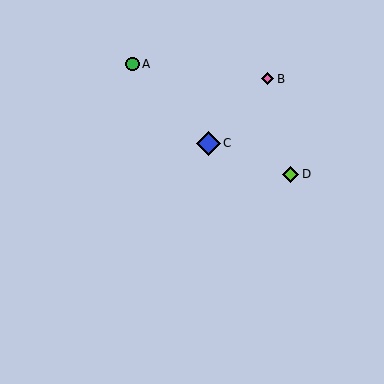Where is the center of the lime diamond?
The center of the lime diamond is at (291, 174).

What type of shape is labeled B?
Shape B is a pink diamond.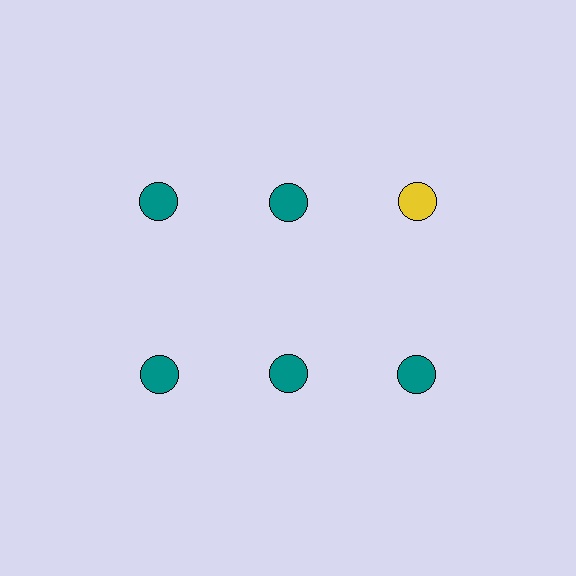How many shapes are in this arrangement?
There are 6 shapes arranged in a grid pattern.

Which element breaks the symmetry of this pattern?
The yellow circle in the top row, center column breaks the symmetry. All other shapes are teal circles.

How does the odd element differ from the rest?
It has a different color: yellow instead of teal.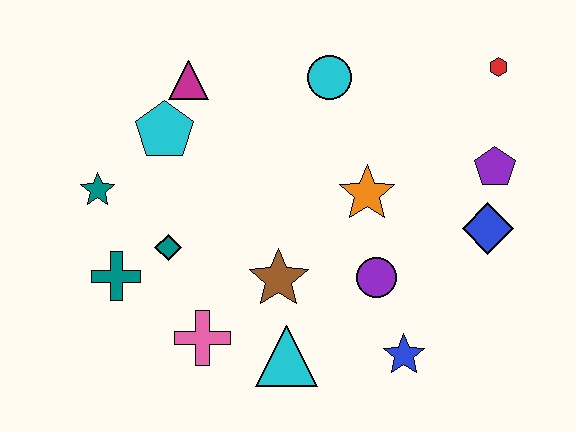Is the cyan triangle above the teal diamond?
No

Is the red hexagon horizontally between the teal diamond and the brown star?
No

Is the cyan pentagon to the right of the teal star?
Yes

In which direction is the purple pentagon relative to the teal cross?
The purple pentagon is to the right of the teal cross.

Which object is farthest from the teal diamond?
The red hexagon is farthest from the teal diamond.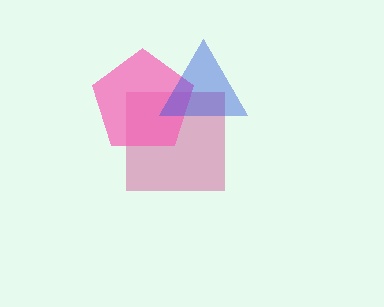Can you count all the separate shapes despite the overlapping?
Yes, there are 3 separate shapes.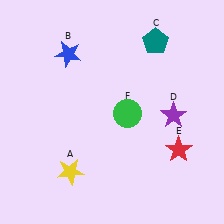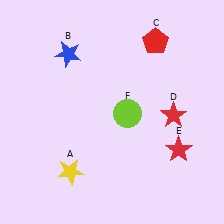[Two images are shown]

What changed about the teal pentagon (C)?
In Image 1, C is teal. In Image 2, it changed to red.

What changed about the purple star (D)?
In Image 1, D is purple. In Image 2, it changed to red.